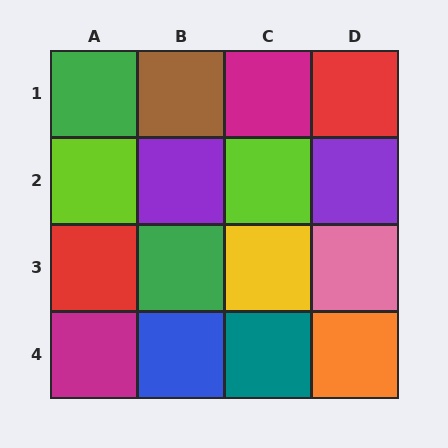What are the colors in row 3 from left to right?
Red, green, yellow, pink.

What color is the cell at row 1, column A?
Green.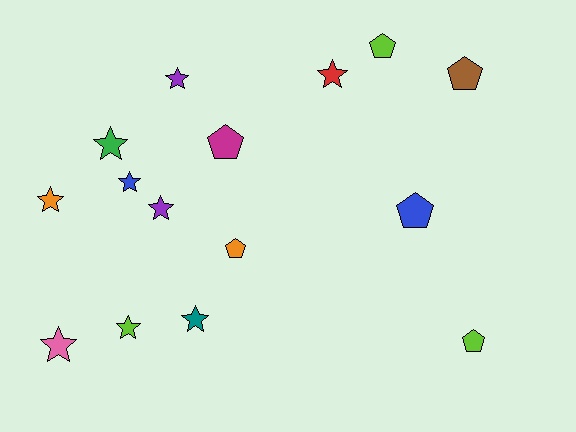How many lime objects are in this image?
There are 3 lime objects.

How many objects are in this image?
There are 15 objects.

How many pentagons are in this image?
There are 6 pentagons.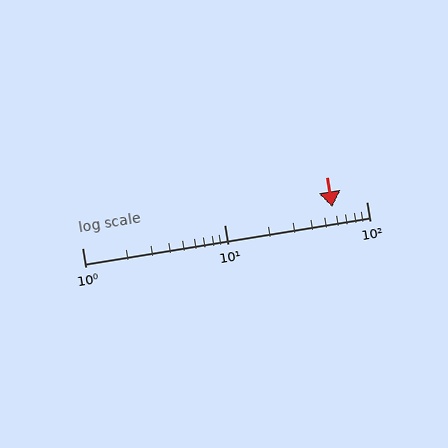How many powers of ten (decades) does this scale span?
The scale spans 2 decades, from 1 to 100.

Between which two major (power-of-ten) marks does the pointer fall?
The pointer is between 10 and 100.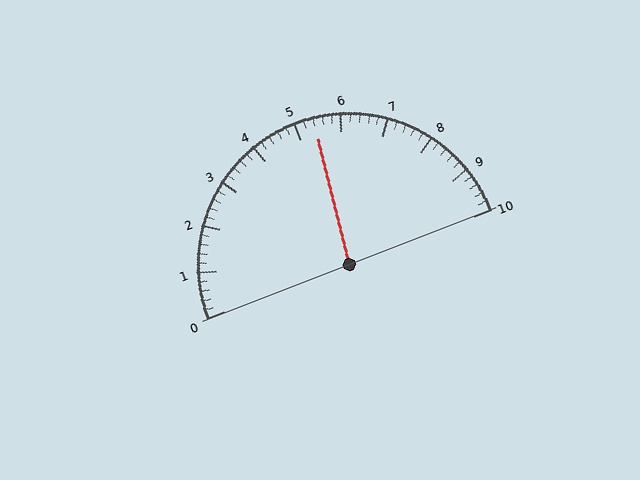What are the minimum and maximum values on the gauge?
The gauge ranges from 0 to 10.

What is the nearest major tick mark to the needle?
The nearest major tick mark is 5.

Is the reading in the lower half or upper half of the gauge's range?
The reading is in the upper half of the range (0 to 10).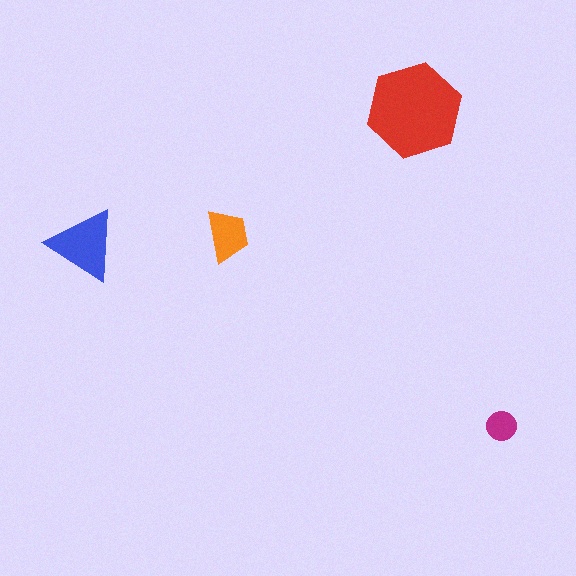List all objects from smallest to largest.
The magenta circle, the orange trapezoid, the blue triangle, the red hexagon.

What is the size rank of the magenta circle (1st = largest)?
4th.